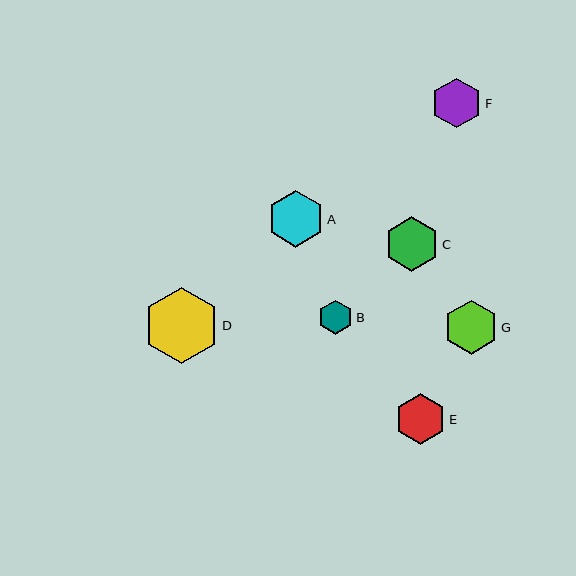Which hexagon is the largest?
Hexagon D is the largest with a size of approximately 76 pixels.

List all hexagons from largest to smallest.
From largest to smallest: D, A, C, G, E, F, B.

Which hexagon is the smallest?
Hexagon B is the smallest with a size of approximately 34 pixels.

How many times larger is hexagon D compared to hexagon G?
Hexagon D is approximately 1.4 times the size of hexagon G.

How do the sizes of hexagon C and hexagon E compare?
Hexagon C and hexagon E are approximately the same size.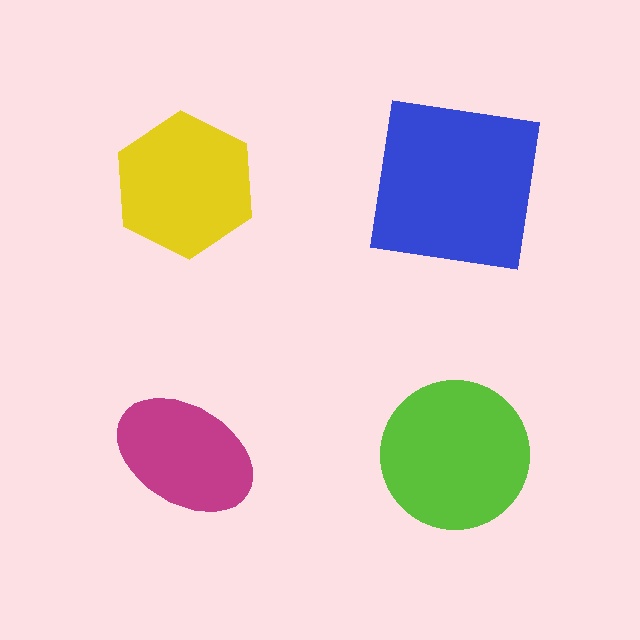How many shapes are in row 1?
2 shapes.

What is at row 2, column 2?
A lime circle.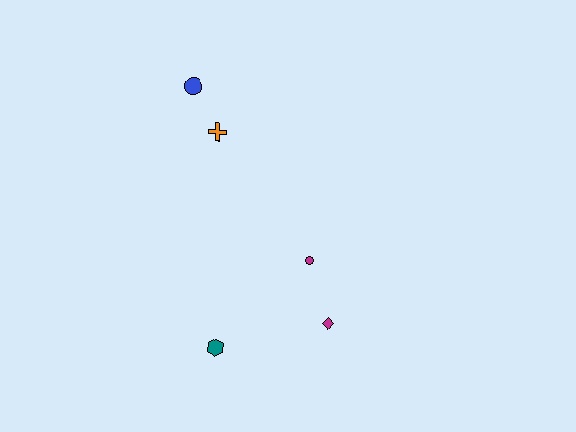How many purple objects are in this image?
There are no purple objects.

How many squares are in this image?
There are no squares.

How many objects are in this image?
There are 5 objects.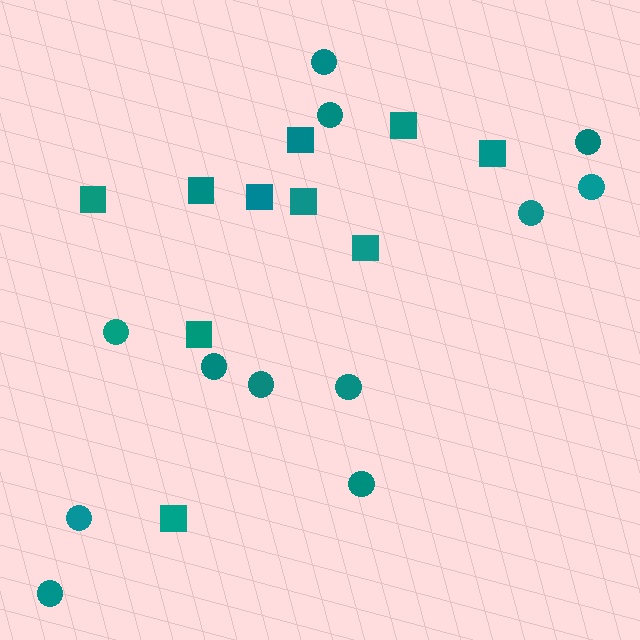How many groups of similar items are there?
There are 2 groups: one group of circles (12) and one group of squares (10).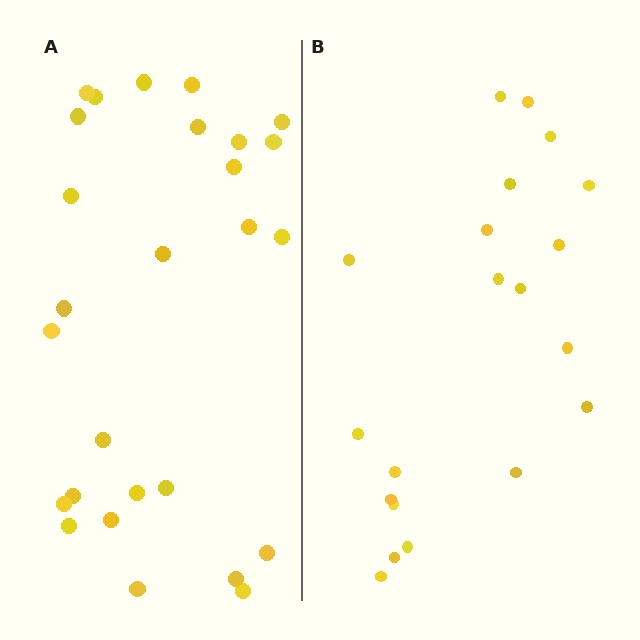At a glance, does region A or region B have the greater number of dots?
Region A (the left region) has more dots.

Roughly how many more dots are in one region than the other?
Region A has roughly 8 or so more dots than region B.